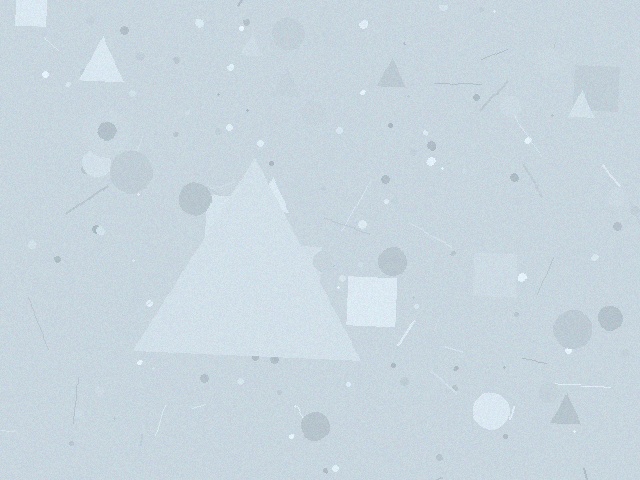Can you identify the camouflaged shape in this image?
The camouflaged shape is a triangle.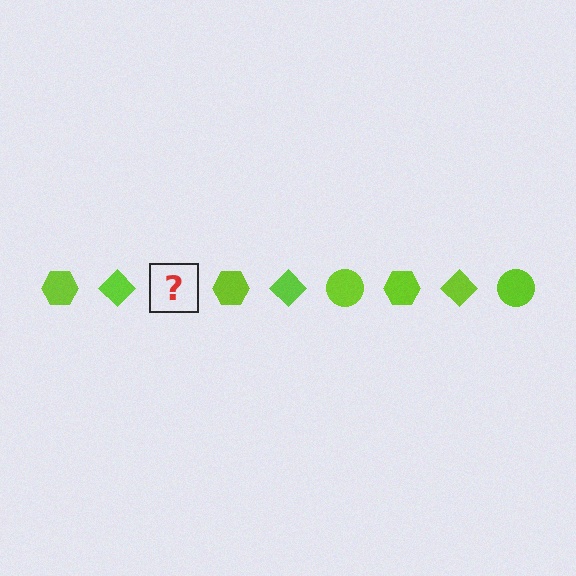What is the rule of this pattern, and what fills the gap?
The rule is that the pattern cycles through hexagon, diamond, circle shapes in lime. The gap should be filled with a lime circle.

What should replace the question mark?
The question mark should be replaced with a lime circle.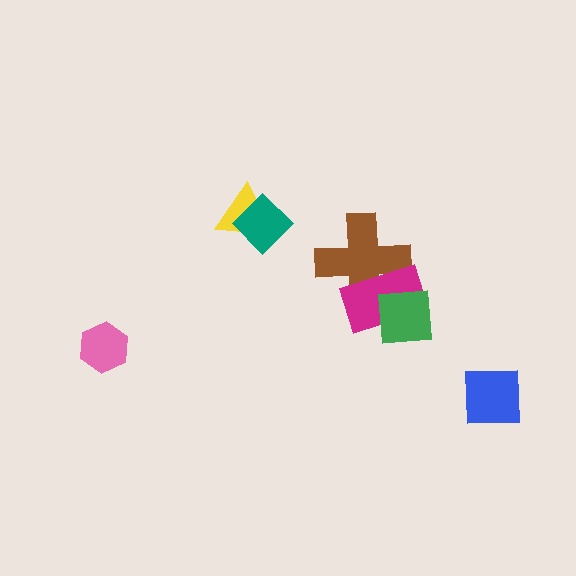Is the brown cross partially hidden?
Yes, it is partially covered by another shape.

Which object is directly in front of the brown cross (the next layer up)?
The magenta rectangle is directly in front of the brown cross.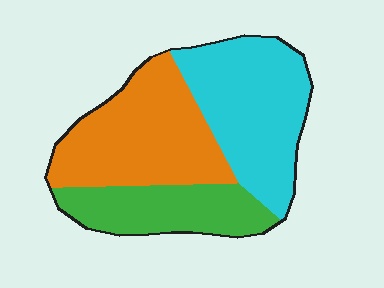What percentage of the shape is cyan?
Cyan covers about 40% of the shape.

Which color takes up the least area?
Green, at roughly 25%.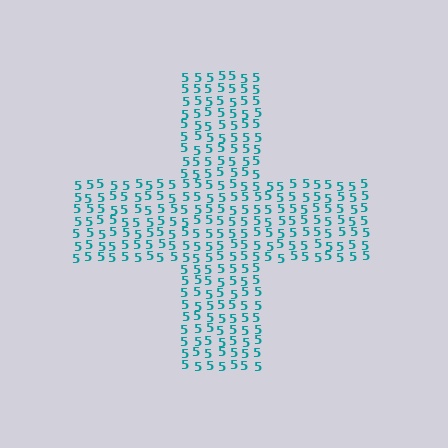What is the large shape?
The large shape is a cross.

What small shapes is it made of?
It is made of small digit 5's.